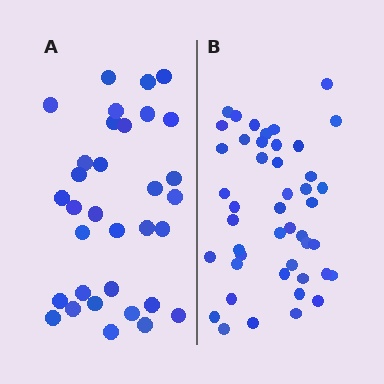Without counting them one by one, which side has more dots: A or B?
Region B (the right region) has more dots.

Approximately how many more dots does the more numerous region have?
Region B has roughly 12 or so more dots than region A.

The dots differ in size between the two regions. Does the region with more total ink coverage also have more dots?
No. Region A has more total ink coverage because its dots are larger, but region B actually contains more individual dots. Total area can be misleading — the number of items is what matters here.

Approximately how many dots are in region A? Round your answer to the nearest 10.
About 30 dots. (The exact count is 33, which rounds to 30.)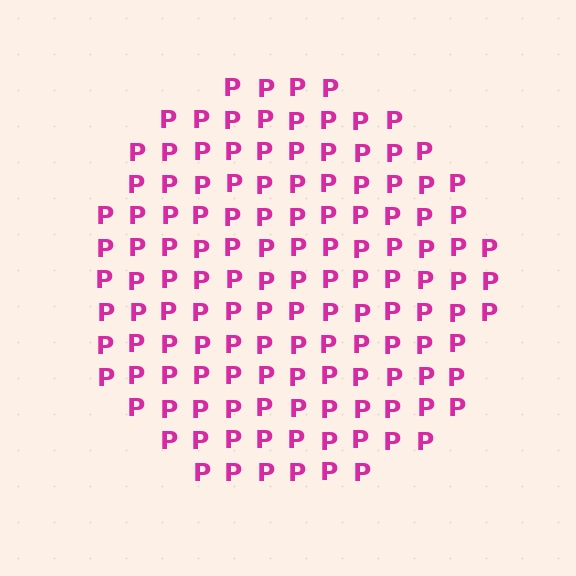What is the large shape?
The large shape is a circle.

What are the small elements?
The small elements are letter P's.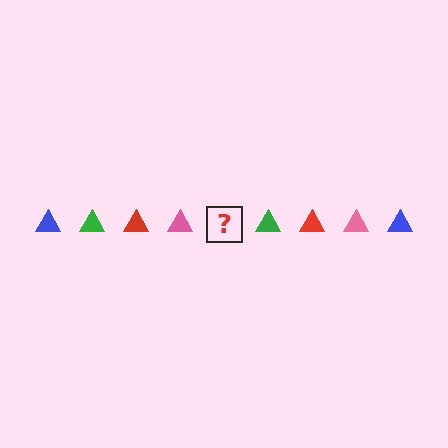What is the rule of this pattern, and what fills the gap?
The rule is that the pattern cycles through blue, green, red, pink triangles. The gap should be filled with a blue triangle.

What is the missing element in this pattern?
The missing element is a blue triangle.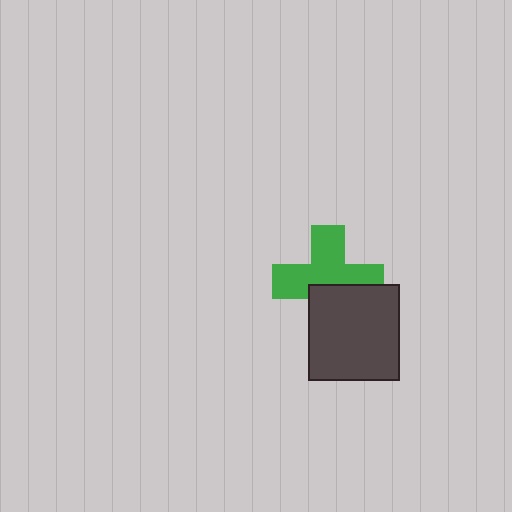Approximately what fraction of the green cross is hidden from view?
Roughly 38% of the green cross is hidden behind the dark gray rectangle.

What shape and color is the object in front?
The object in front is a dark gray rectangle.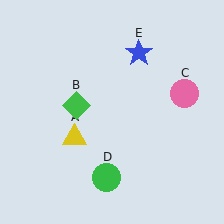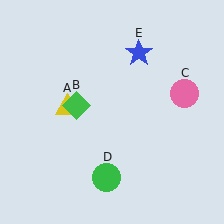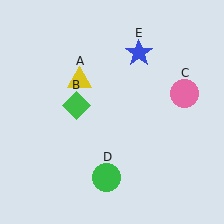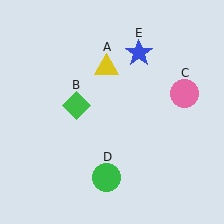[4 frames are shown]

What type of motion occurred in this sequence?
The yellow triangle (object A) rotated clockwise around the center of the scene.